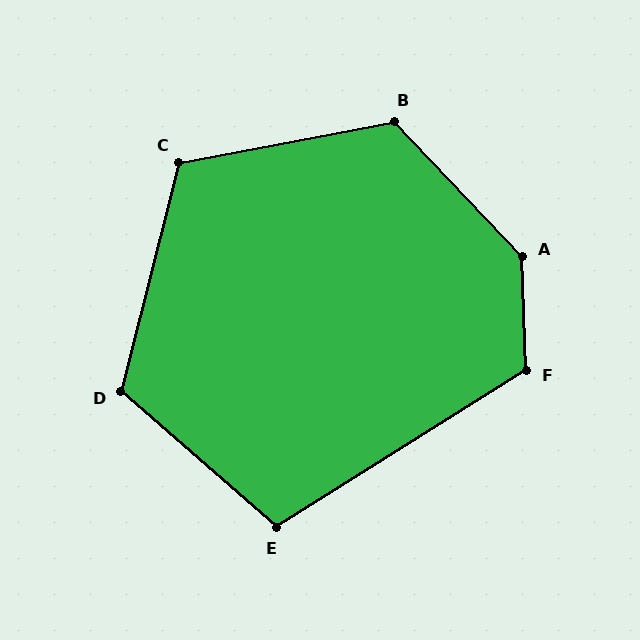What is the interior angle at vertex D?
Approximately 117 degrees (obtuse).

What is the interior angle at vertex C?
Approximately 115 degrees (obtuse).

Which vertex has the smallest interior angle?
E, at approximately 107 degrees.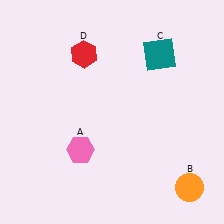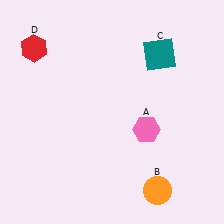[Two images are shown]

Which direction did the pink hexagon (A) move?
The pink hexagon (A) moved right.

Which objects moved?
The objects that moved are: the pink hexagon (A), the orange circle (B), the red hexagon (D).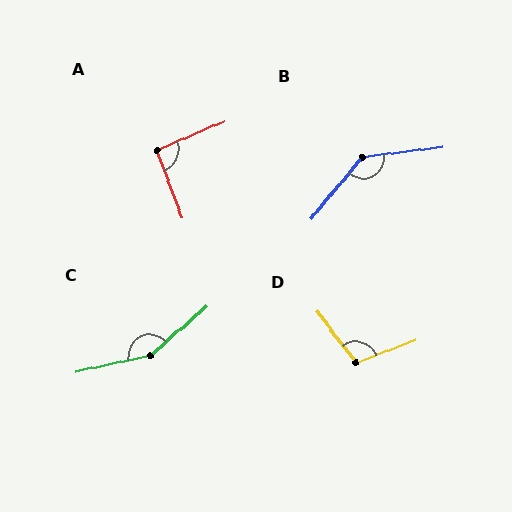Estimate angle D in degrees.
Approximately 107 degrees.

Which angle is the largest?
C, at approximately 151 degrees.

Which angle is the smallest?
A, at approximately 93 degrees.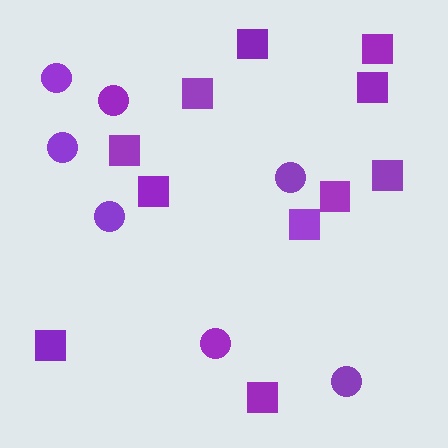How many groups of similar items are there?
There are 2 groups: one group of circles (7) and one group of squares (11).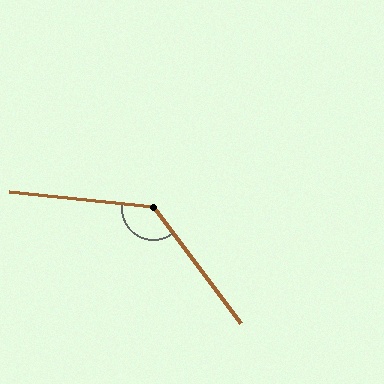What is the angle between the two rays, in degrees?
Approximately 133 degrees.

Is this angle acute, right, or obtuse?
It is obtuse.